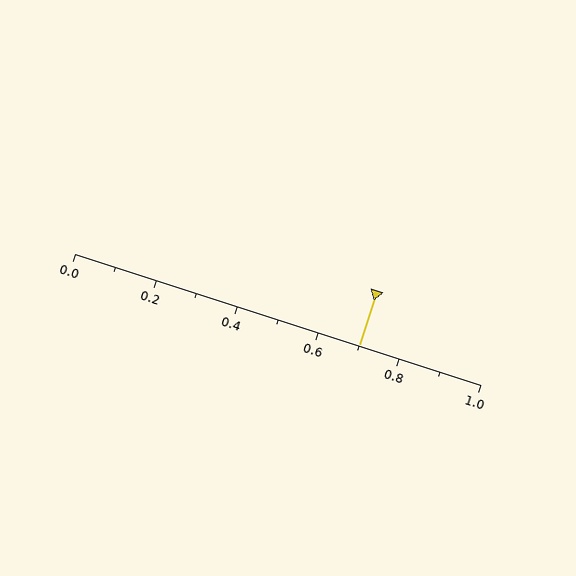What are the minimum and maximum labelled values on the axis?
The axis runs from 0.0 to 1.0.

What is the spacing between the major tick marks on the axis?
The major ticks are spaced 0.2 apart.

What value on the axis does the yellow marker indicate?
The marker indicates approximately 0.7.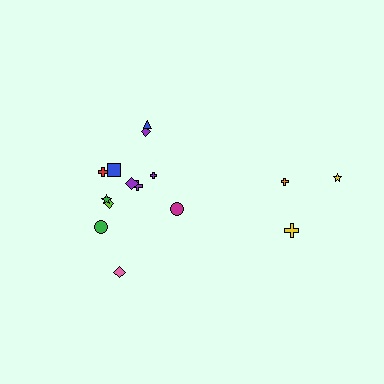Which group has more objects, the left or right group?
The left group.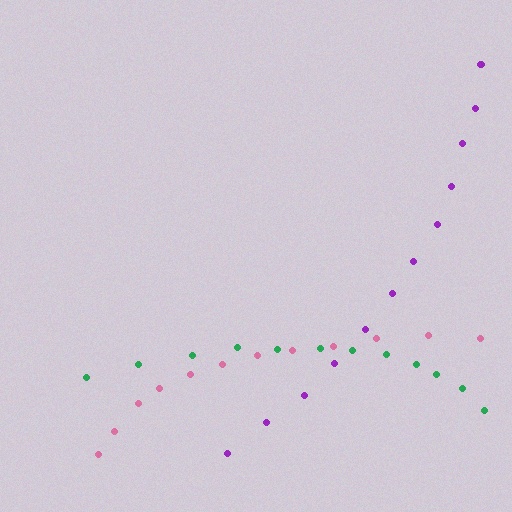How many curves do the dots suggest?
There are 3 distinct paths.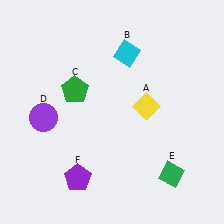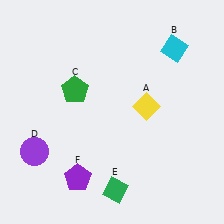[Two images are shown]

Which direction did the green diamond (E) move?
The green diamond (E) moved left.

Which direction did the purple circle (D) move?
The purple circle (D) moved down.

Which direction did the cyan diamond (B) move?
The cyan diamond (B) moved right.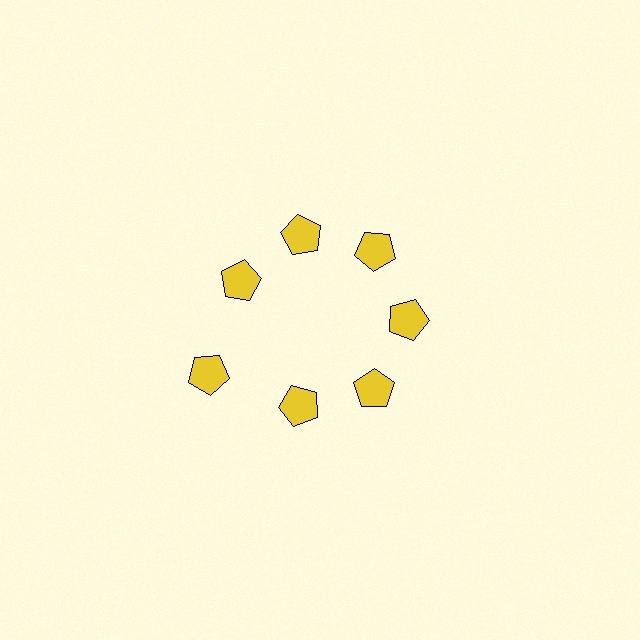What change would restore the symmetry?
The symmetry would be restored by moving it inward, back onto the ring so that all 7 pentagons sit at equal angles and equal distance from the center.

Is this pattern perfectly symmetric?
No. The 7 yellow pentagons are arranged in a ring, but one element near the 8 o'clock position is pushed outward from the center, breaking the 7-fold rotational symmetry.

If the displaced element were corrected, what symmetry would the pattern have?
It would have 7-fold rotational symmetry — the pattern would map onto itself every 51 degrees.